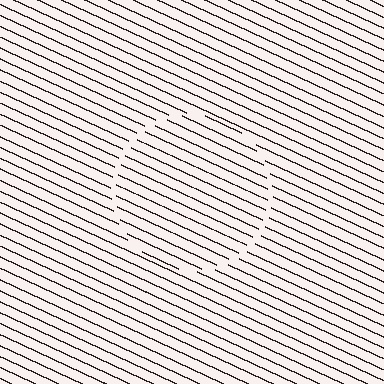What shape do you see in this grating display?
An illusory circle. The interior of the shape contains the same grating, shifted by half a period — the contour is defined by the phase discontinuity where line-ends from the inner and outer gratings abut.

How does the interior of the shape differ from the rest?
The interior of the shape contains the same grating, shifted by half a period — the contour is defined by the phase discontinuity where line-ends from the inner and outer gratings abut.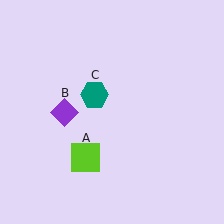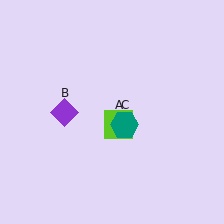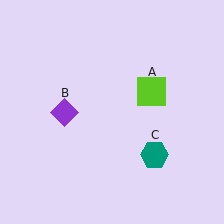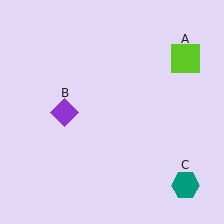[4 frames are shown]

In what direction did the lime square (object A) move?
The lime square (object A) moved up and to the right.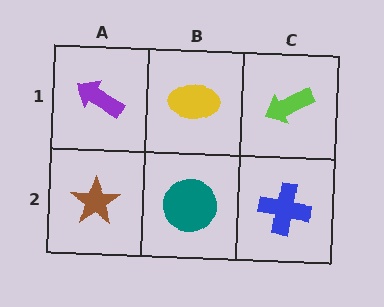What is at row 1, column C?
A lime arrow.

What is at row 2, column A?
A brown star.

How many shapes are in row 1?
3 shapes.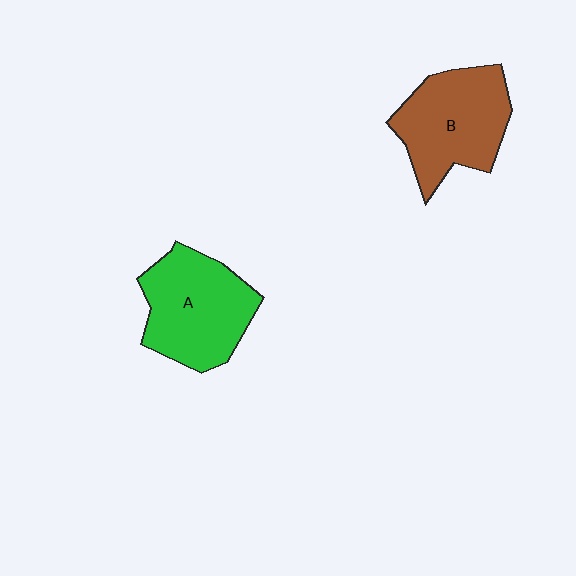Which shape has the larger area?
Shape A (green).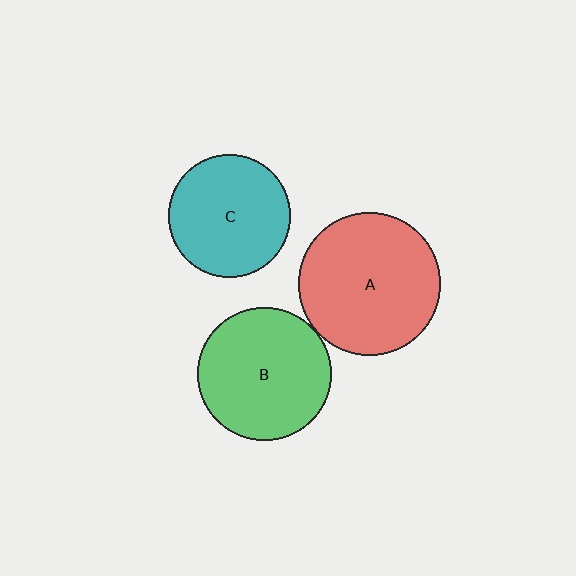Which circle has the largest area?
Circle A (red).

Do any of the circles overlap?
No, none of the circles overlap.